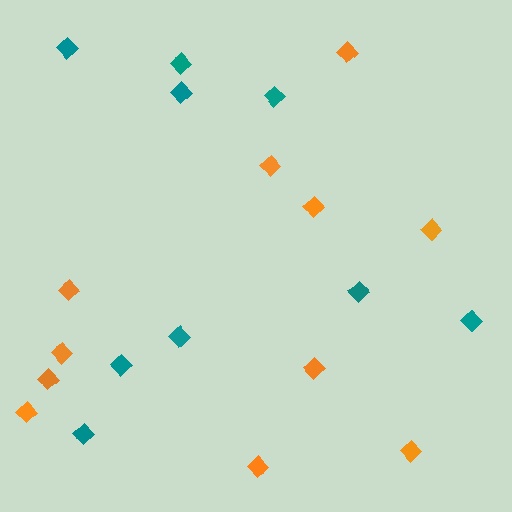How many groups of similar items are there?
There are 2 groups: one group of teal diamonds (9) and one group of orange diamonds (11).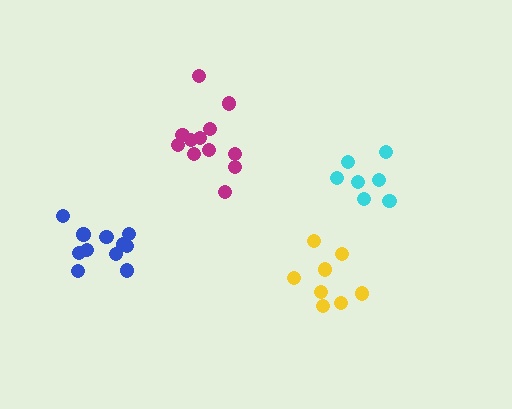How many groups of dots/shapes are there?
There are 4 groups.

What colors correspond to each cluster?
The clusters are colored: cyan, blue, yellow, magenta.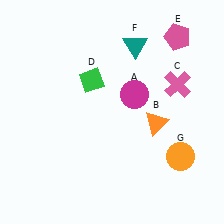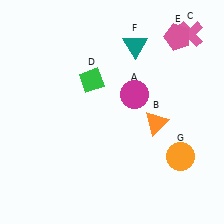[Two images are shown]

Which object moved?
The pink cross (C) moved up.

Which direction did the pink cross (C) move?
The pink cross (C) moved up.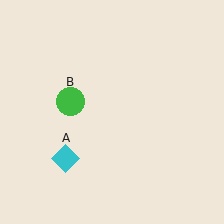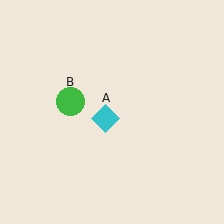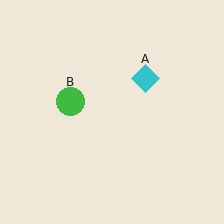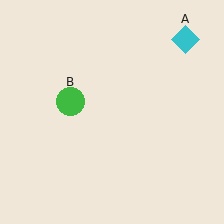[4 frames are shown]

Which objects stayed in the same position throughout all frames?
Green circle (object B) remained stationary.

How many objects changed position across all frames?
1 object changed position: cyan diamond (object A).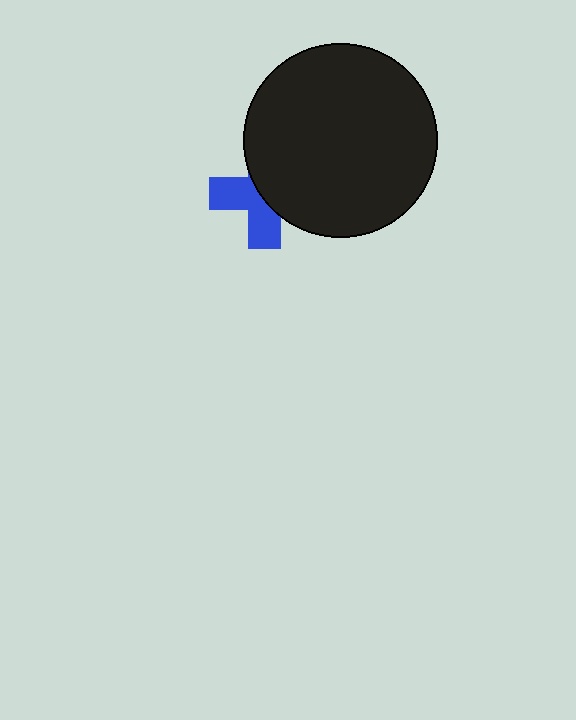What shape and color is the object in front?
The object in front is a black circle.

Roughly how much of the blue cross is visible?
About half of it is visible (roughly 47%).